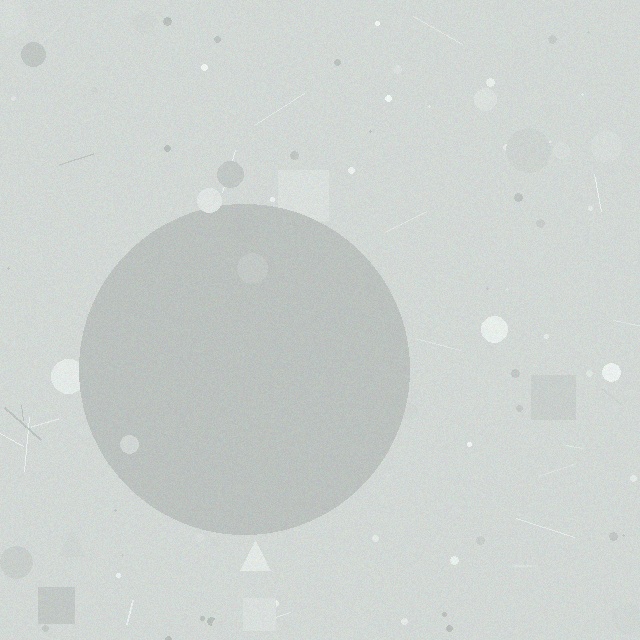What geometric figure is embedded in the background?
A circle is embedded in the background.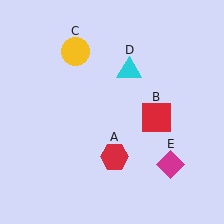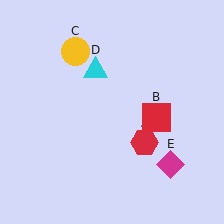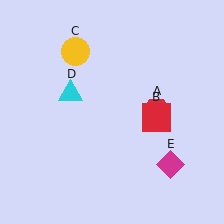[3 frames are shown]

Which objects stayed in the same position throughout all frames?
Red square (object B) and yellow circle (object C) and magenta diamond (object E) remained stationary.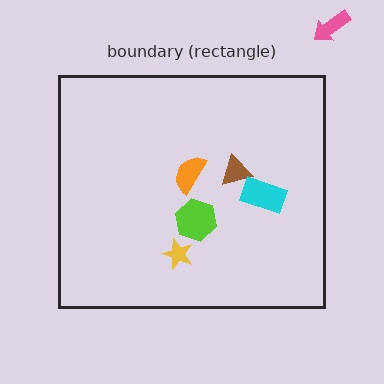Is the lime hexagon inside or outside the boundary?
Inside.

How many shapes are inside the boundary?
5 inside, 1 outside.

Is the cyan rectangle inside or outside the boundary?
Inside.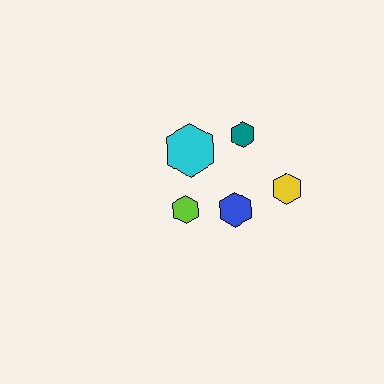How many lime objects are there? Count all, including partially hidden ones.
There is 1 lime object.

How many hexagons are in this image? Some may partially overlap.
There are 5 hexagons.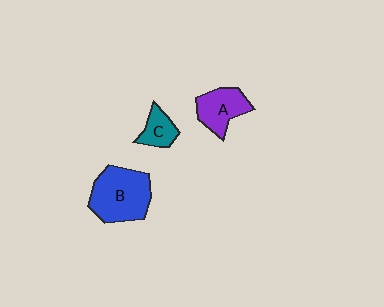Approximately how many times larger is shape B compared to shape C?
Approximately 2.5 times.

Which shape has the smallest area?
Shape C (teal).